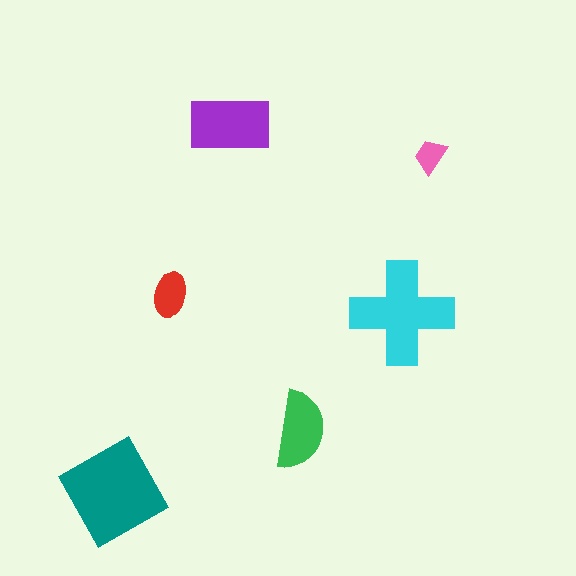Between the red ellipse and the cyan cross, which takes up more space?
The cyan cross.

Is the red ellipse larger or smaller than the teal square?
Smaller.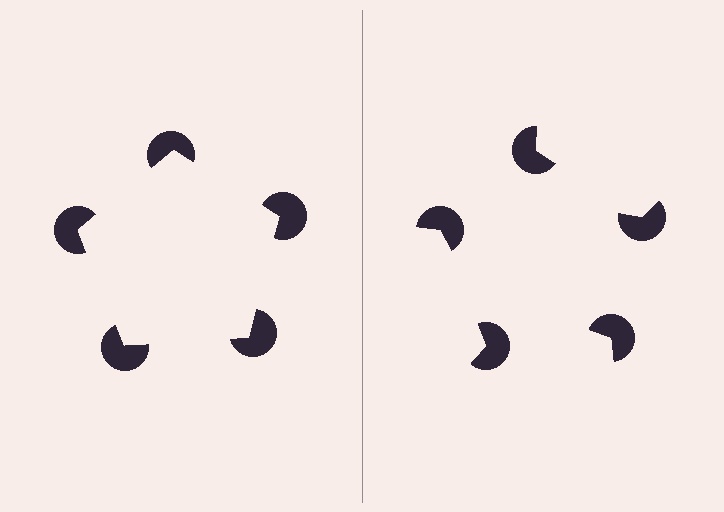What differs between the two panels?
The pac-man discs are positioned identically on both sides; only the wedge orientations differ. On the left they align to a pentagon; on the right they are misaligned.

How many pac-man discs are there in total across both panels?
10 — 5 on each side.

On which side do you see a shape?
An illusory pentagon appears on the left side. On the right side the wedge cuts are rotated, so no coherent shape forms.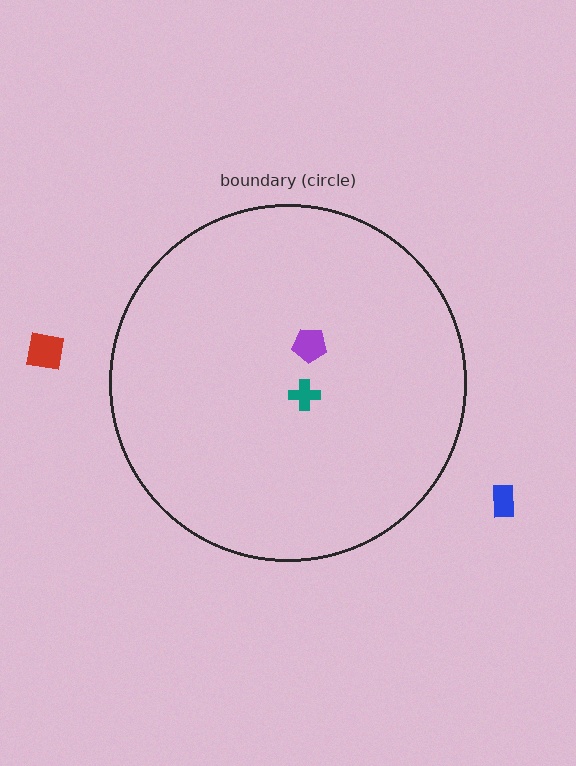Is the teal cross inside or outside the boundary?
Inside.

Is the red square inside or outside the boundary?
Outside.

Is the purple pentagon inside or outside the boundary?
Inside.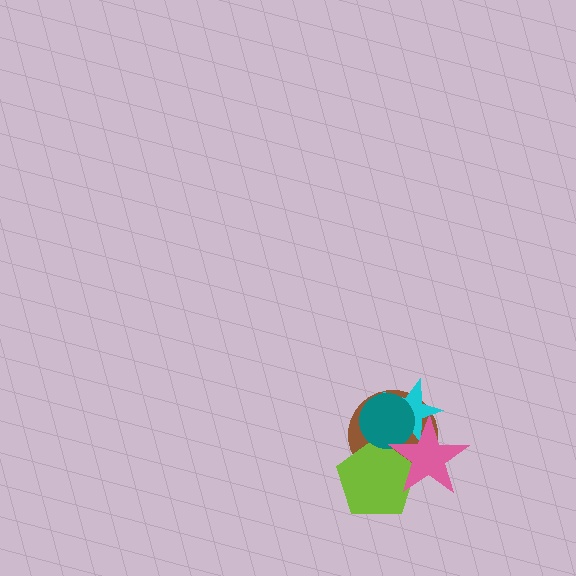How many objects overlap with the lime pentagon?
3 objects overlap with the lime pentagon.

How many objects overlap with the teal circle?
4 objects overlap with the teal circle.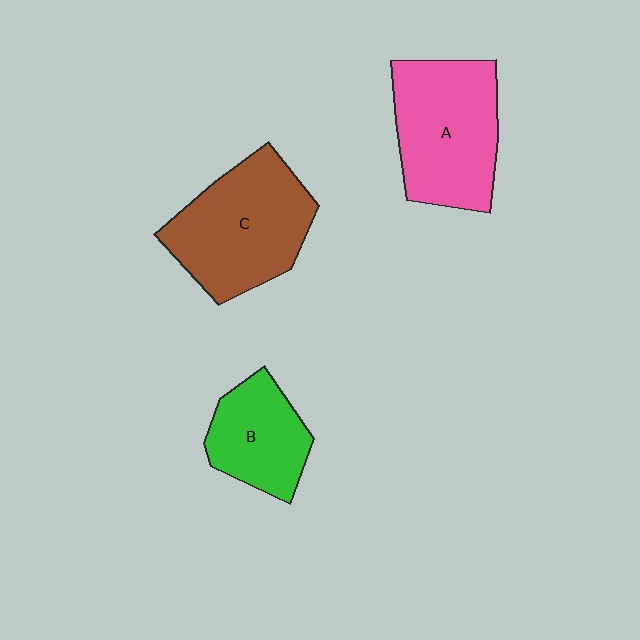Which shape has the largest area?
Shape C (brown).